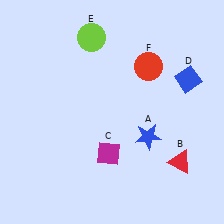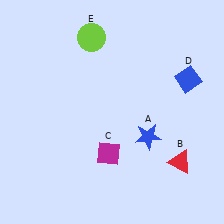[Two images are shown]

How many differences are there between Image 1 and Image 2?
There is 1 difference between the two images.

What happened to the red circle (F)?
The red circle (F) was removed in Image 2. It was in the top-right area of Image 1.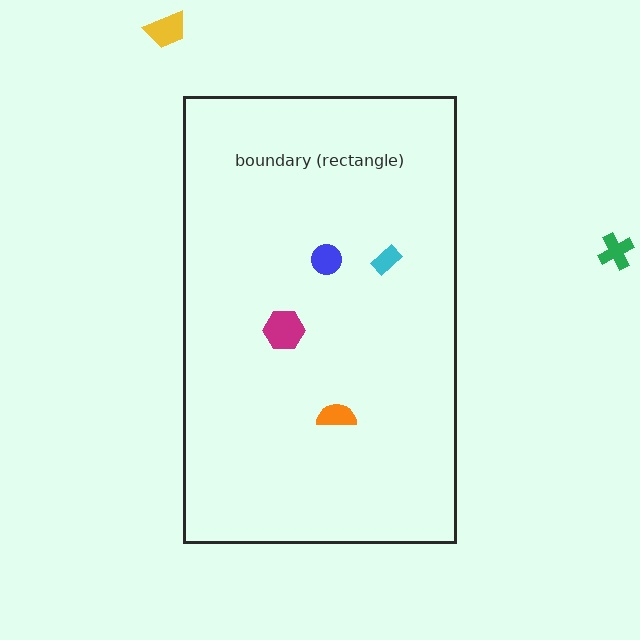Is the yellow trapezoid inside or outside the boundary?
Outside.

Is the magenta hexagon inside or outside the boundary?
Inside.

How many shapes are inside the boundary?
4 inside, 2 outside.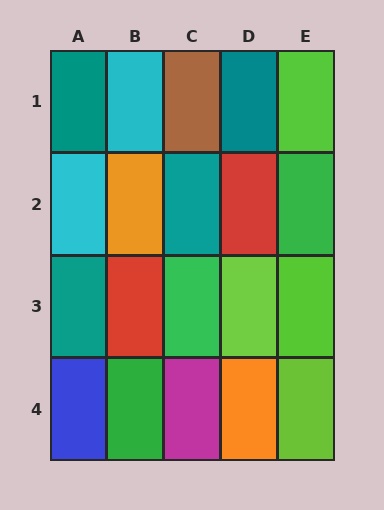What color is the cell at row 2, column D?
Red.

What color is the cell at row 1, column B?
Cyan.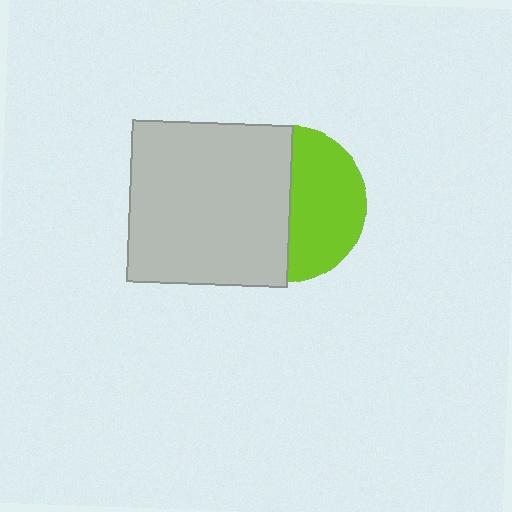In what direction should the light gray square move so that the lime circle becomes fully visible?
The light gray square should move left. That is the shortest direction to clear the overlap and leave the lime circle fully visible.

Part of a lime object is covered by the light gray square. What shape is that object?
It is a circle.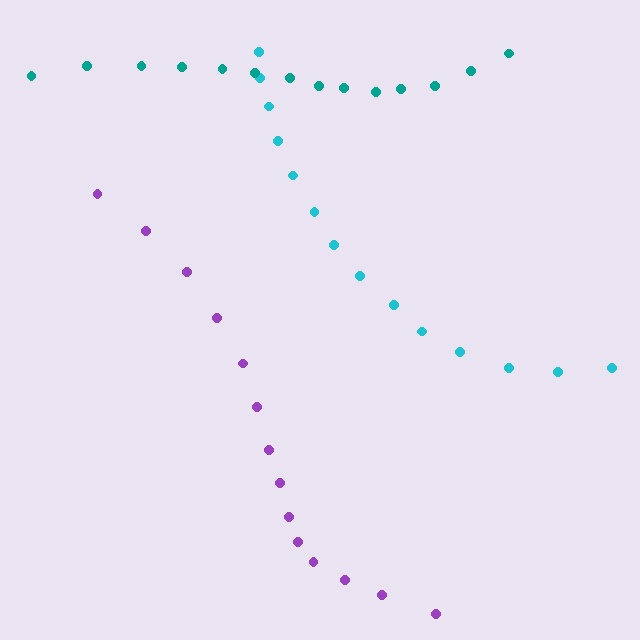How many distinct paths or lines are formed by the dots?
There are 3 distinct paths.